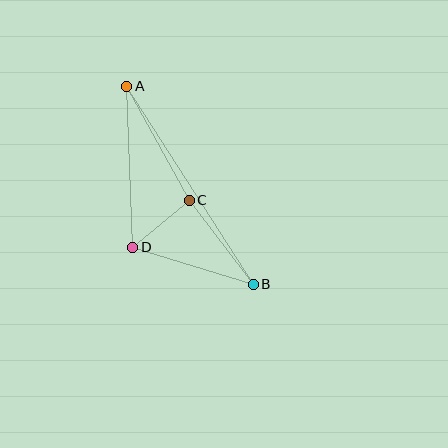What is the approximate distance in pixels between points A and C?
The distance between A and C is approximately 130 pixels.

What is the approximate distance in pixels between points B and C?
The distance between B and C is approximately 106 pixels.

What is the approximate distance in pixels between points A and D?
The distance between A and D is approximately 161 pixels.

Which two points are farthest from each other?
Points A and B are farthest from each other.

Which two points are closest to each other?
Points C and D are closest to each other.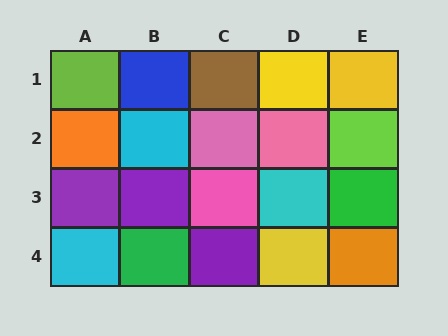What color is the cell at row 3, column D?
Cyan.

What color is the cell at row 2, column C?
Pink.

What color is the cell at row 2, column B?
Cyan.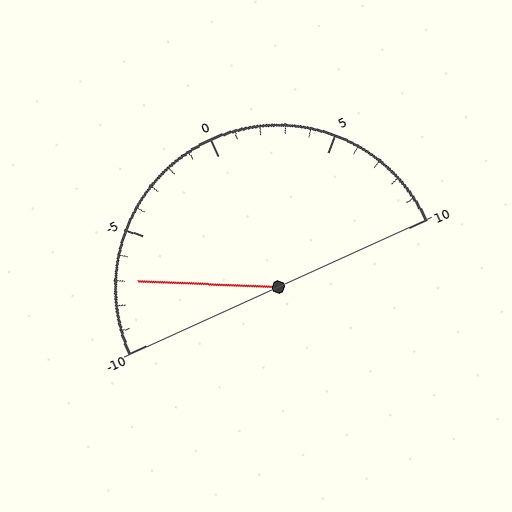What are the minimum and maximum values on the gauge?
The gauge ranges from -10 to 10.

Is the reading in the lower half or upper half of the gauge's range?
The reading is in the lower half of the range (-10 to 10).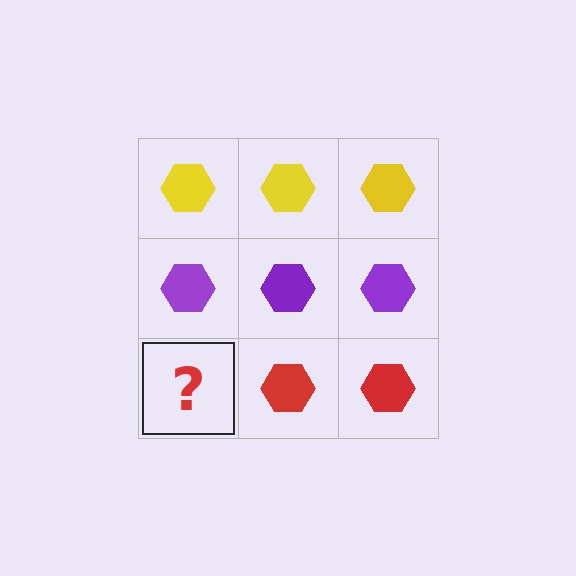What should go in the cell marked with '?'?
The missing cell should contain a red hexagon.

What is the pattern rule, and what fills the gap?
The rule is that each row has a consistent color. The gap should be filled with a red hexagon.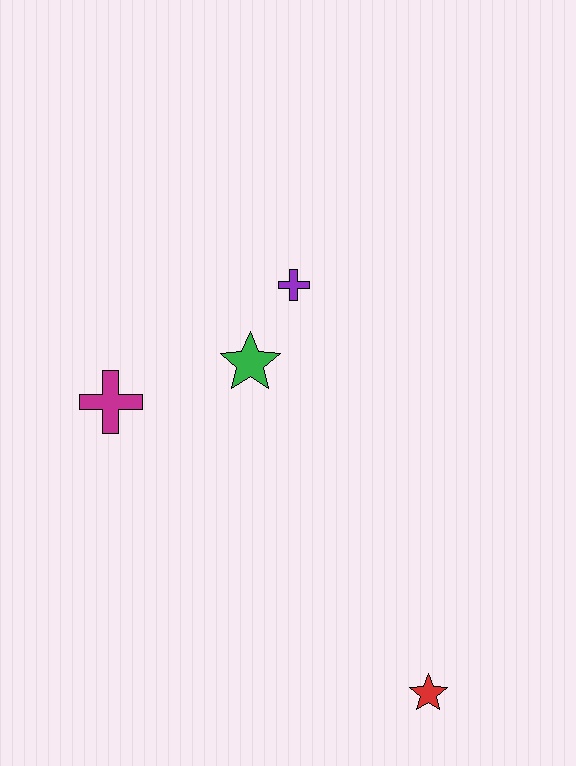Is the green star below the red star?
No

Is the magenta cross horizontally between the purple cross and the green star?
No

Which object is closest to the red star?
The green star is closest to the red star.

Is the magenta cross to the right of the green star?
No